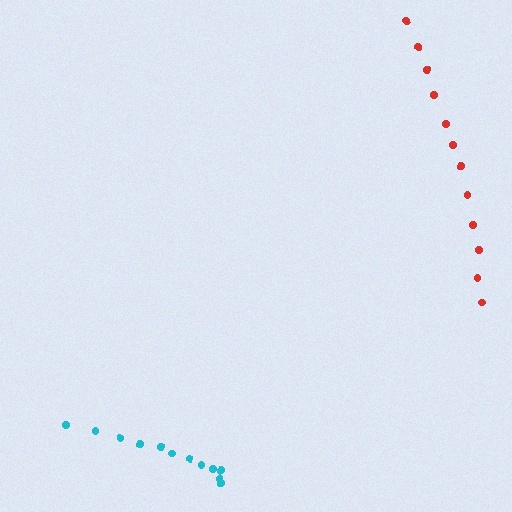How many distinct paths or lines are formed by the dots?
There are 2 distinct paths.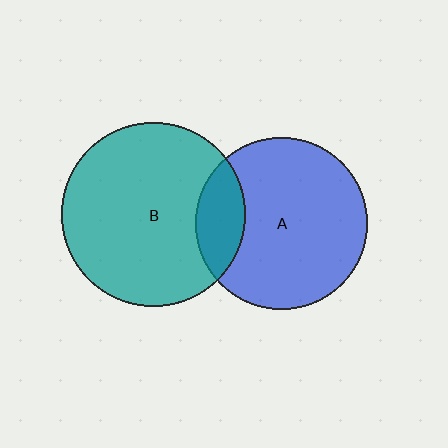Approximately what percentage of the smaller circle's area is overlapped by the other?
Approximately 20%.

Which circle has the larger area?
Circle B (teal).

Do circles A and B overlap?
Yes.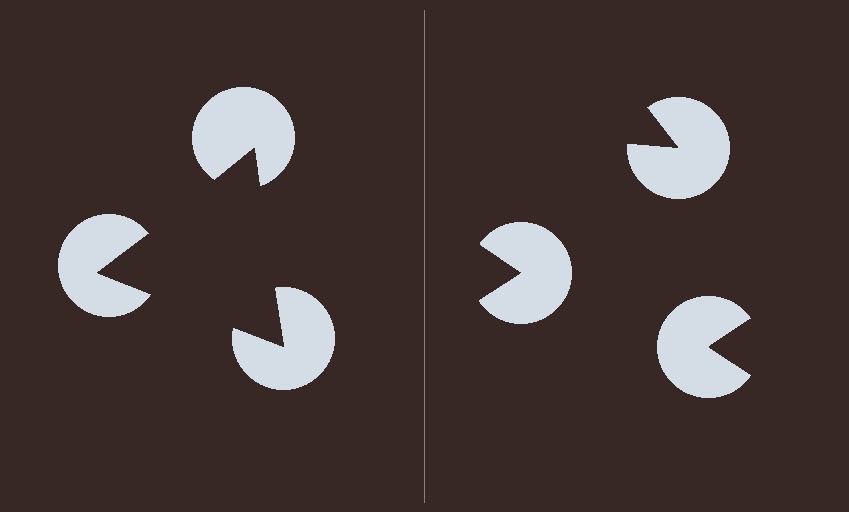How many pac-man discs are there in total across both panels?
6 — 3 on each side.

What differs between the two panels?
The pac-man discs are positioned identically on both sides; only the wedge orientations differ. On the left they align to a triangle; on the right they are misaligned.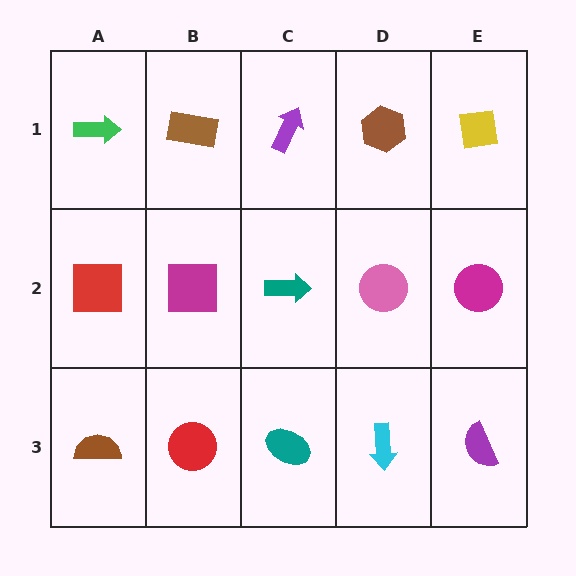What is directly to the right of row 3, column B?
A teal ellipse.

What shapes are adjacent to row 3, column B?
A magenta square (row 2, column B), a brown semicircle (row 3, column A), a teal ellipse (row 3, column C).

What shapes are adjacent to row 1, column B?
A magenta square (row 2, column B), a green arrow (row 1, column A), a purple arrow (row 1, column C).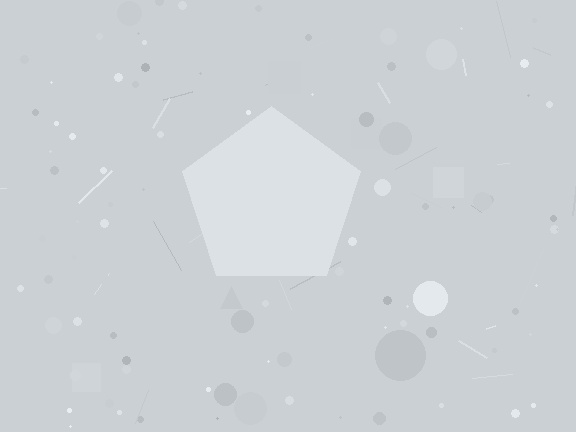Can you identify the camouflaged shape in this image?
The camouflaged shape is a pentagon.